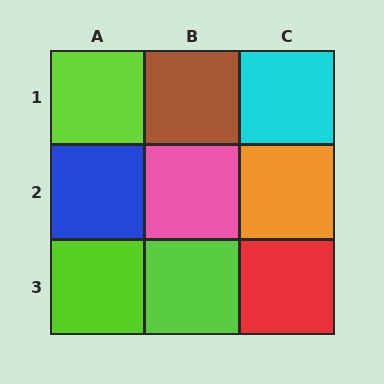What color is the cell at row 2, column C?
Orange.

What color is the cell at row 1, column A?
Lime.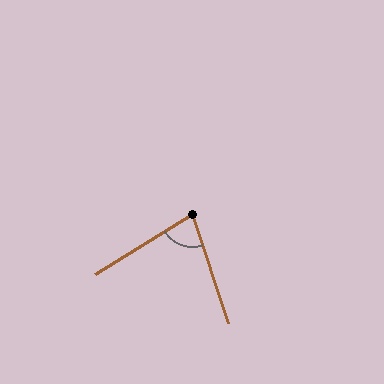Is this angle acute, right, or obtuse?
It is acute.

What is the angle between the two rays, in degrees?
Approximately 77 degrees.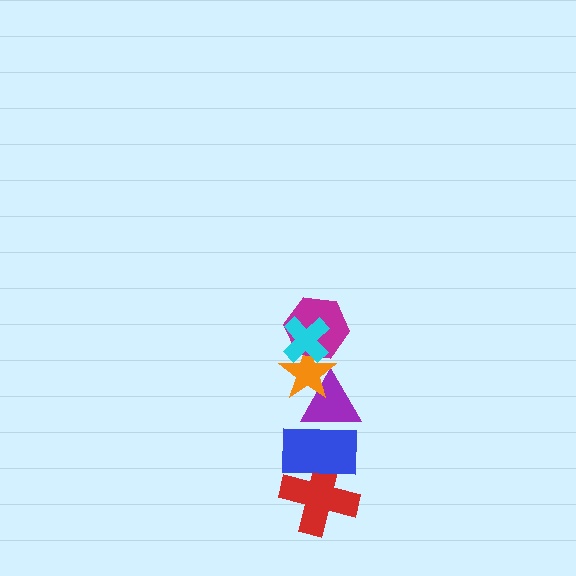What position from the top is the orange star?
The orange star is 3rd from the top.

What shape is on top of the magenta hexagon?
The cyan cross is on top of the magenta hexagon.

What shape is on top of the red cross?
The blue rectangle is on top of the red cross.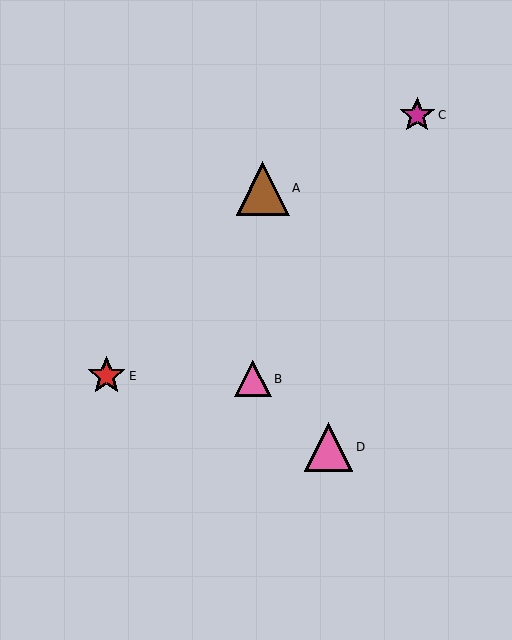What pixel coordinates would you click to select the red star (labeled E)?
Click at (106, 376) to select the red star E.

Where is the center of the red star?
The center of the red star is at (106, 376).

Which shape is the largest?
The brown triangle (labeled A) is the largest.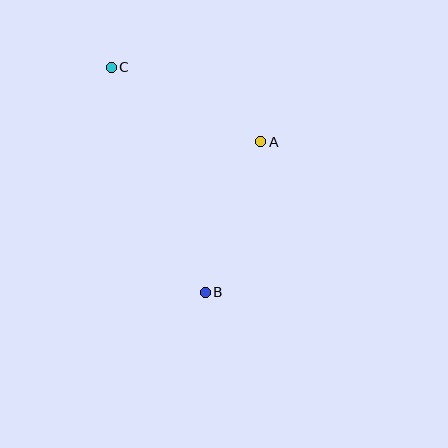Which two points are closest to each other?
Points A and B are closest to each other.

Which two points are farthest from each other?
Points B and C are farthest from each other.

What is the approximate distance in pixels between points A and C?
The distance between A and C is approximately 167 pixels.